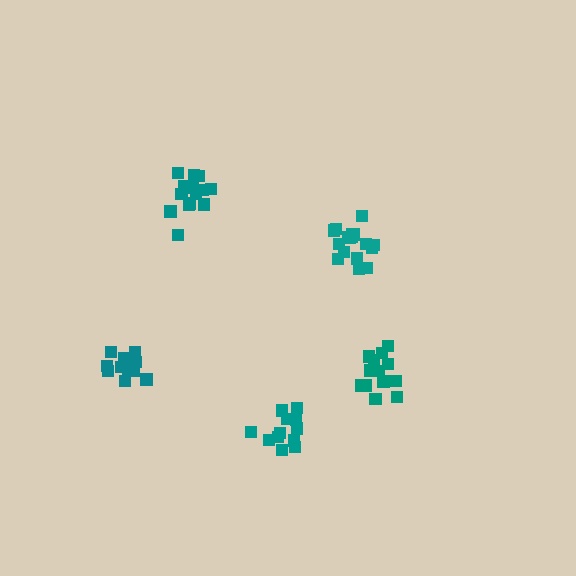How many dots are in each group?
Group 1: 11 dots, Group 2: 13 dots, Group 3: 15 dots, Group 4: 17 dots, Group 5: 12 dots (68 total).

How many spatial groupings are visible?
There are 5 spatial groupings.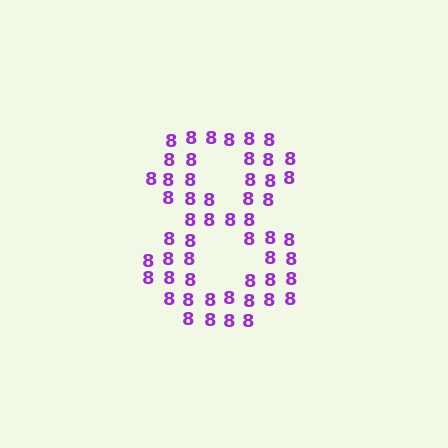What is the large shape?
The large shape is the digit 8.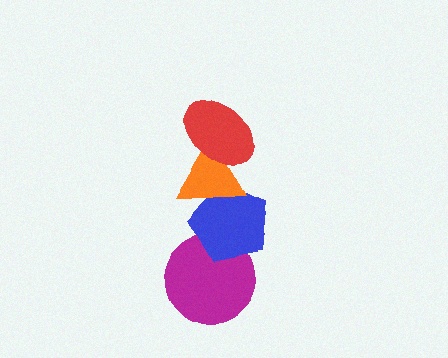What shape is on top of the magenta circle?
The blue pentagon is on top of the magenta circle.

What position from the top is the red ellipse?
The red ellipse is 1st from the top.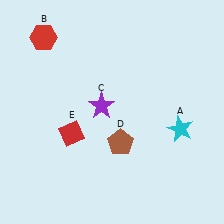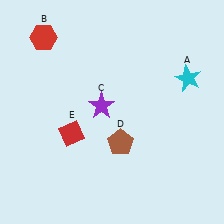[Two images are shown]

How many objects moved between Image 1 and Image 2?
1 object moved between the two images.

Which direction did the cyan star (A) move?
The cyan star (A) moved up.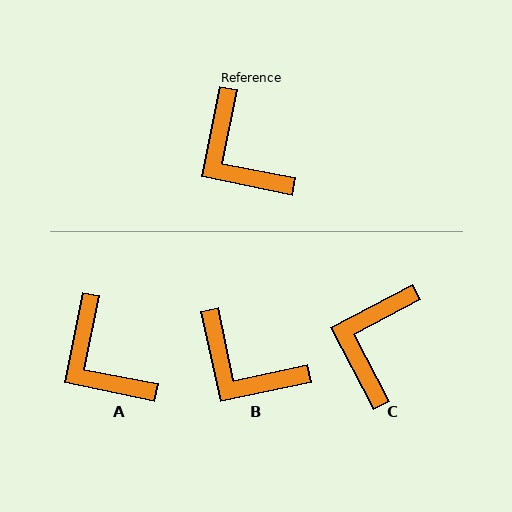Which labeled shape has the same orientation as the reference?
A.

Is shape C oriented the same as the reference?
No, it is off by about 51 degrees.